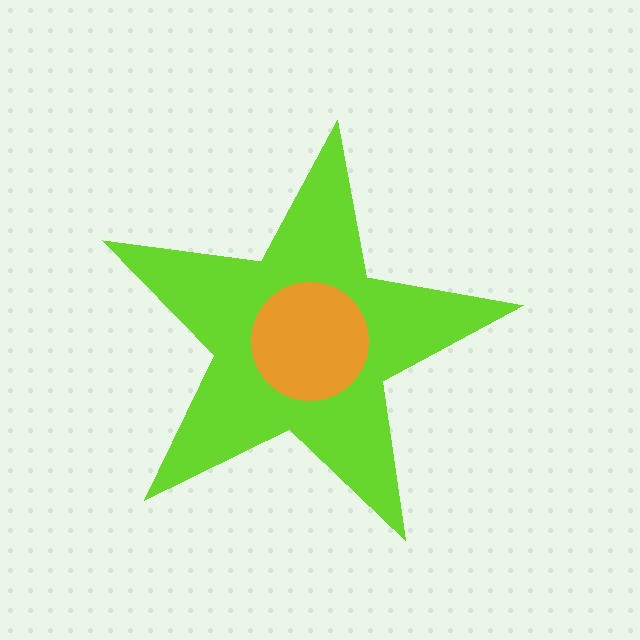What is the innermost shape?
The orange circle.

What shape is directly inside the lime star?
The orange circle.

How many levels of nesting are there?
2.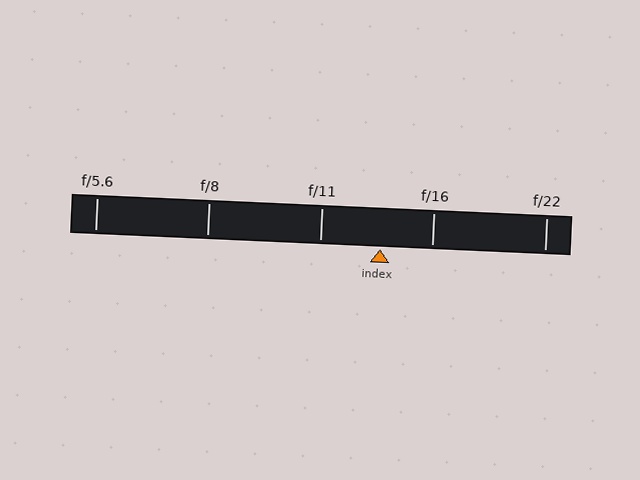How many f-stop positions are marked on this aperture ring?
There are 5 f-stop positions marked.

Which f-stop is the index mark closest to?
The index mark is closest to f/16.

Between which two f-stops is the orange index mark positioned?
The index mark is between f/11 and f/16.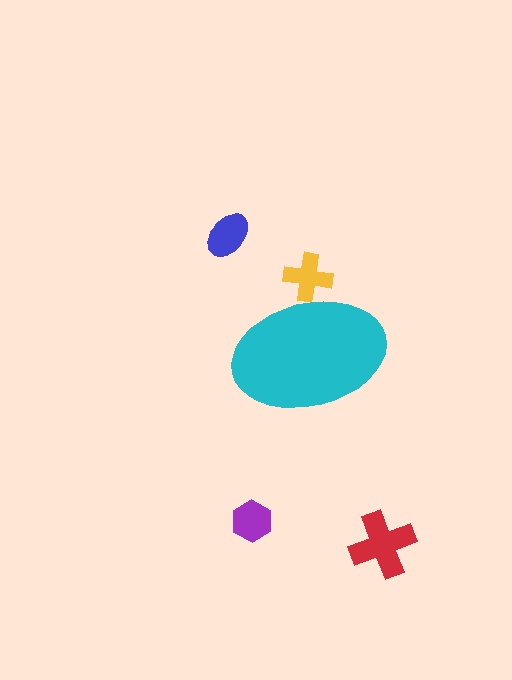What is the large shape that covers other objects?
A cyan ellipse.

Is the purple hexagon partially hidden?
No, the purple hexagon is fully visible.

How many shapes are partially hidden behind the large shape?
1 shape is partially hidden.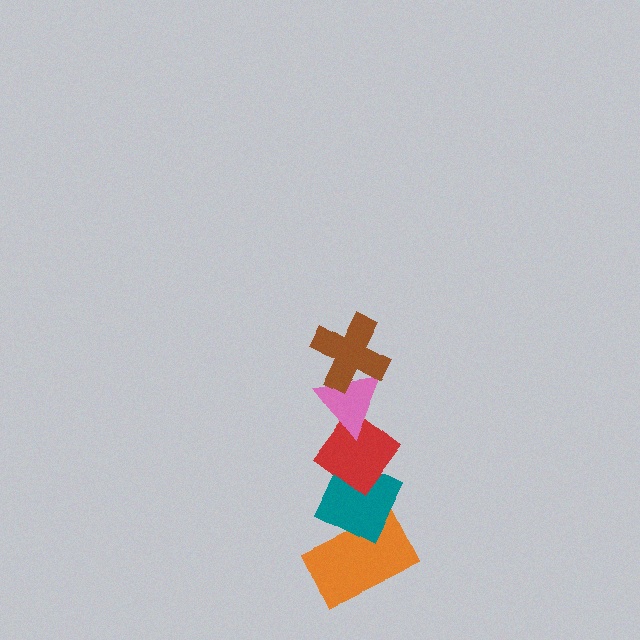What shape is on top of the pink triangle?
The brown cross is on top of the pink triangle.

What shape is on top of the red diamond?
The pink triangle is on top of the red diamond.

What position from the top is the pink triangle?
The pink triangle is 2nd from the top.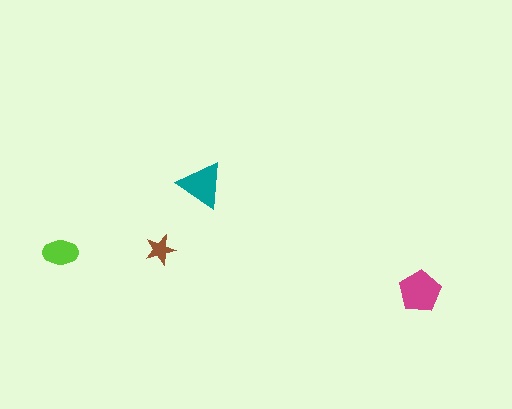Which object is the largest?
The magenta pentagon.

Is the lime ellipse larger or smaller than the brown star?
Larger.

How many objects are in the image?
There are 4 objects in the image.